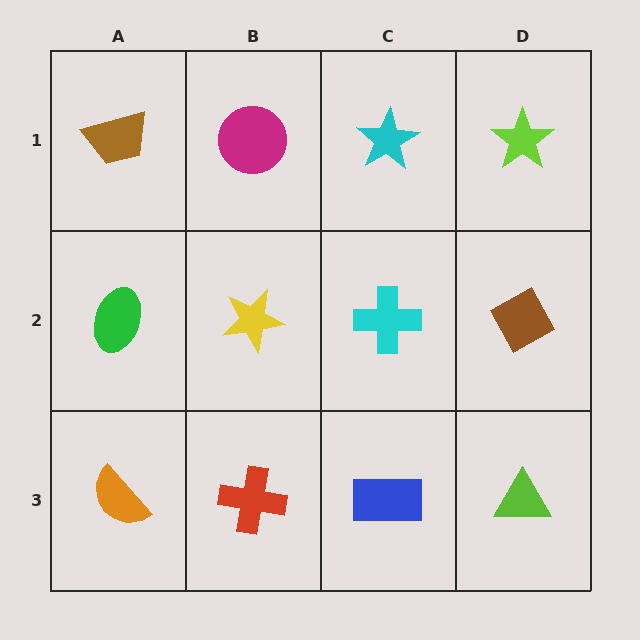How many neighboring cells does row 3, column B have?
3.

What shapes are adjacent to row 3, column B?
A yellow star (row 2, column B), an orange semicircle (row 3, column A), a blue rectangle (row 3, column C).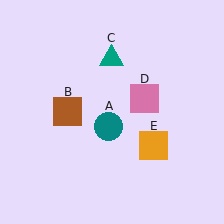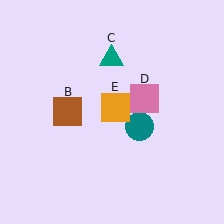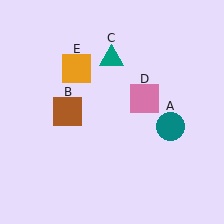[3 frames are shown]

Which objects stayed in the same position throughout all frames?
Brown square (object B) and teal triangle (object C) and pink square (object D) remained stationary.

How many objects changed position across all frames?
2 objects changed position: teal circle (object A), orange square (object E).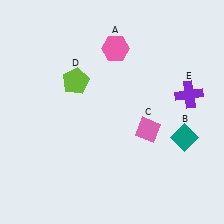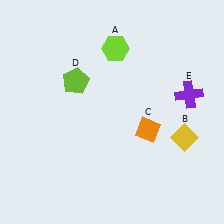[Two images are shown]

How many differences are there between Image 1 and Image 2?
There are 3 differences between the two images.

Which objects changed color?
A changed from pink to lime. B changed from teal to yellow. C changed from pink to orange.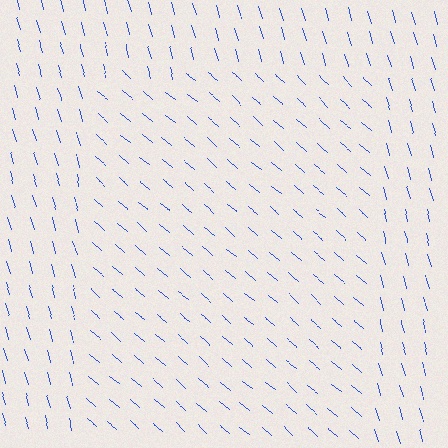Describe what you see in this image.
The image is filled with small blue line segments. A rectangle region in the image has lines oriented differently from the surrounding lines, creating a visible texture boundary.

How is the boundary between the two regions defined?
The boundary is defined purely by a change in line orientation (approximately 34 degrees difference). All lines are the same color and thickness.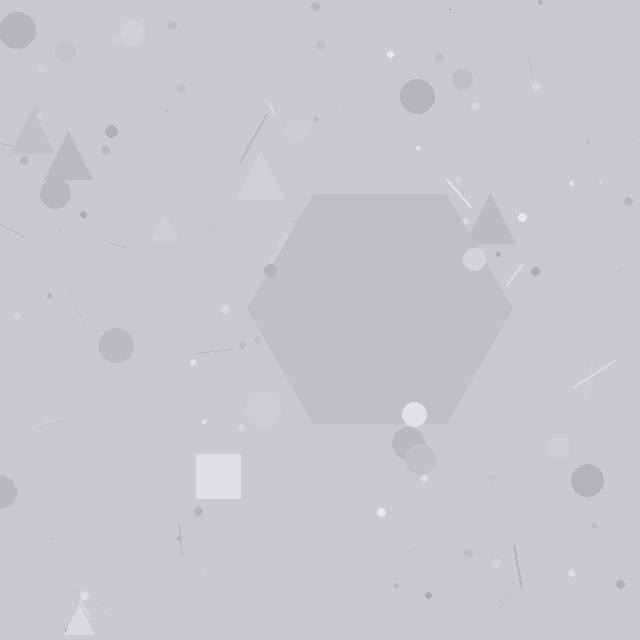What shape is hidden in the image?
A hexagon is hidden in the image.